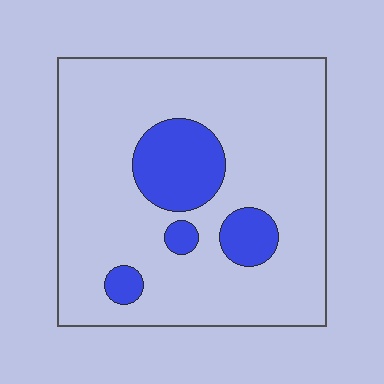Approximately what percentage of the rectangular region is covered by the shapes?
Approximately 15%.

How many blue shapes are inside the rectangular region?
4.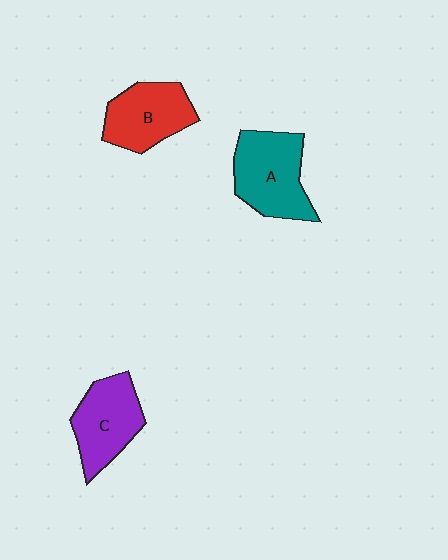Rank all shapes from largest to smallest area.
From largest to smallest: A (teal), C (purple), B (red).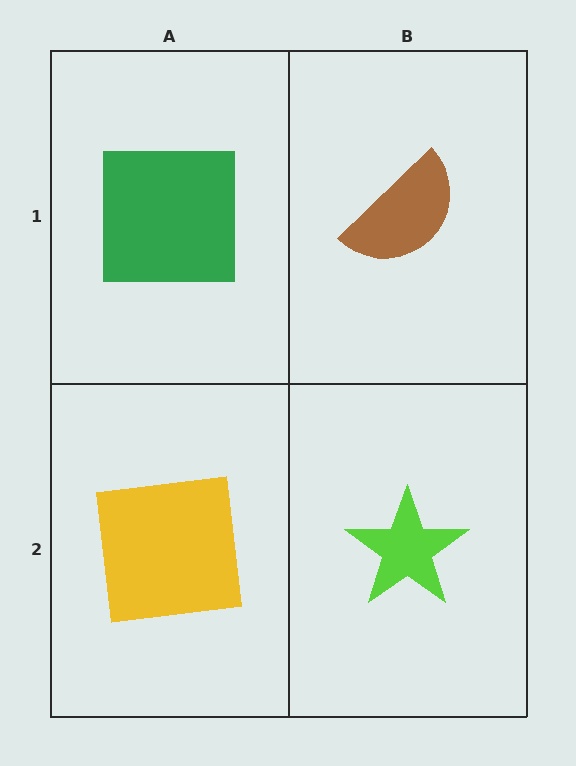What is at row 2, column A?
A yellow square.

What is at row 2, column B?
A lime star.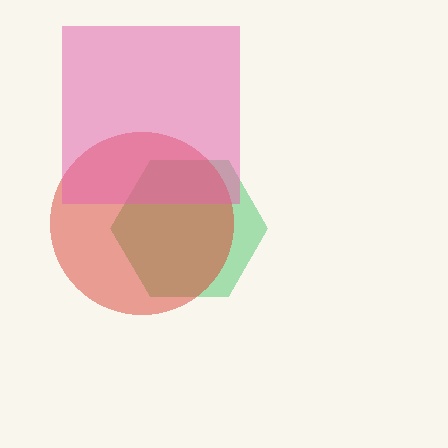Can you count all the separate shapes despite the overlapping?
Yes, there are 3 separate shapes.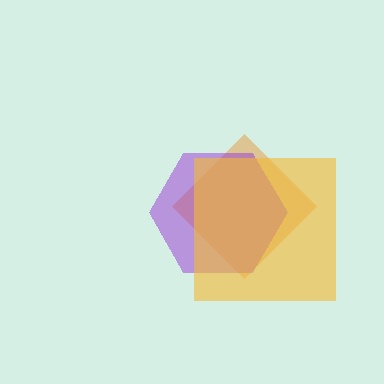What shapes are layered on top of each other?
The layered shapes are: an orange diamond, a purple hexagon, a yellow square.